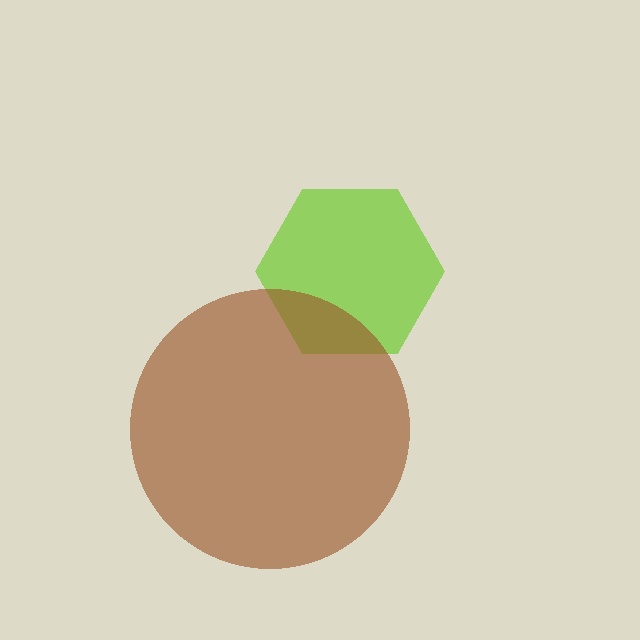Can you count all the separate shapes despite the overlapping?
Yes, there are 2 separate shapes.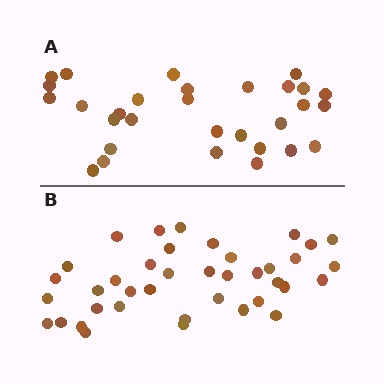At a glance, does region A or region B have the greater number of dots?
Region B (the bottom region) has more dots.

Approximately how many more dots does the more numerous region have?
Region B has roughly 8 or so more dots than region A.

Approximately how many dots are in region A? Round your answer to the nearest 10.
About 30 dots.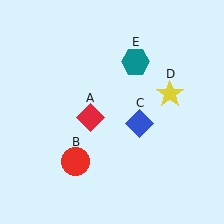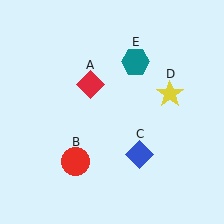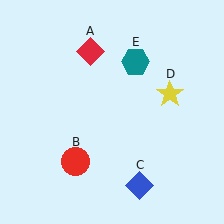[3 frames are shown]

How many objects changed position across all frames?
2 objects changed position: red diamond (object A), blue diamond (object C).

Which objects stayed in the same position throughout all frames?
Red circle (object B) and yellow star (object D) and teal hexagon (object E) remained stationary.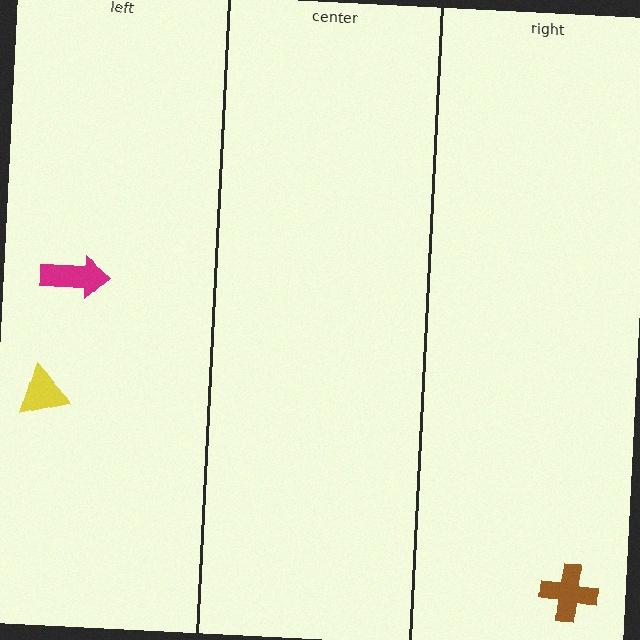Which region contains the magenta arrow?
The left region.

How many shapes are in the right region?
1.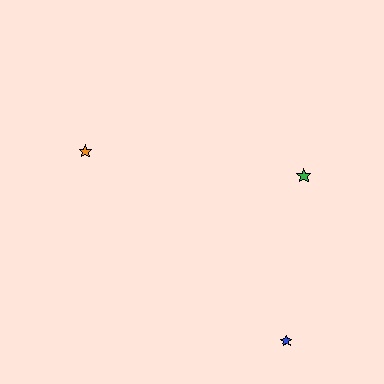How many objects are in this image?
There are 3 objects.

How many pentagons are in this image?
There are no pentagons.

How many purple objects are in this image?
There are no purple objects.